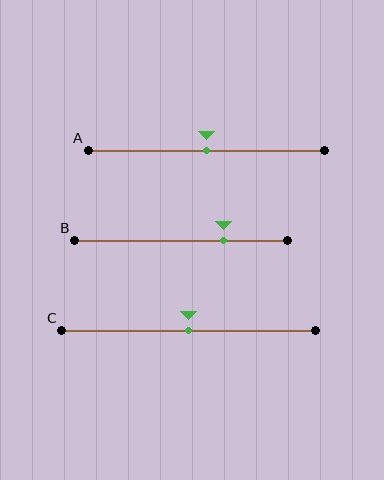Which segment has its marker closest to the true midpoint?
Segment A has its marker closest to the true midpoint.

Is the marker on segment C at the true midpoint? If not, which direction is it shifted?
Yes, the marker on segment C is at the true midpoint.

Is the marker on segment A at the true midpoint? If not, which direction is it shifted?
Yes, the marker on segment A is at the true midpoint.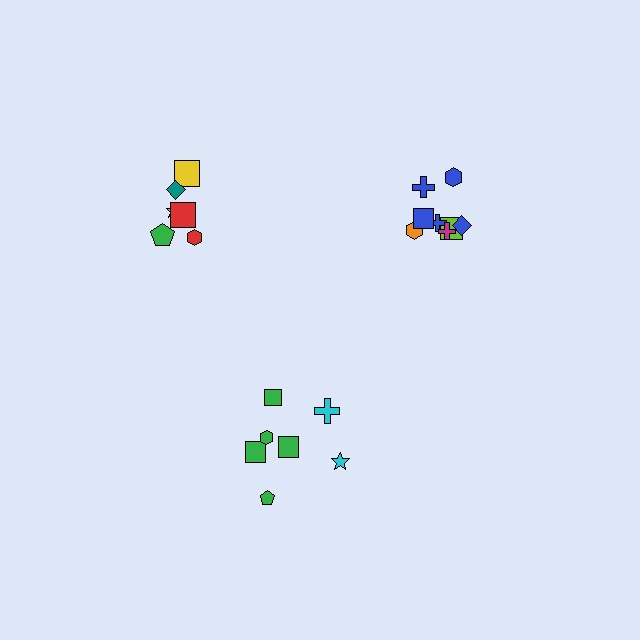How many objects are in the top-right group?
There are 8 objects.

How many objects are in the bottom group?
There are 7 objects.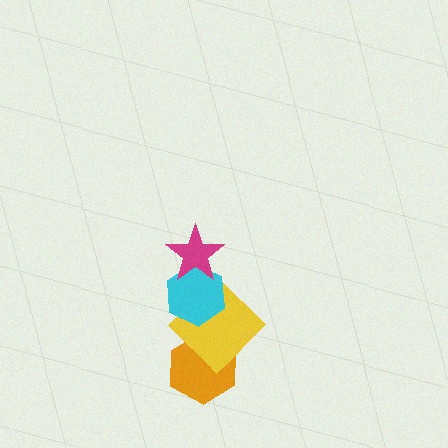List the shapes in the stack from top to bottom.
From top to bottom: the magenta star, the cyan hexagon, the yellow diamond, the orange hexagon.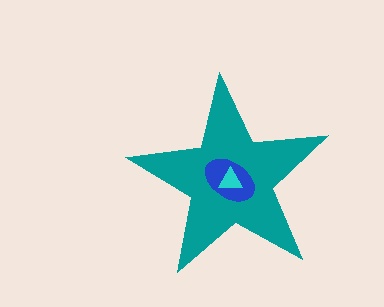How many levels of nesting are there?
3.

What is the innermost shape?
The cyan triangle.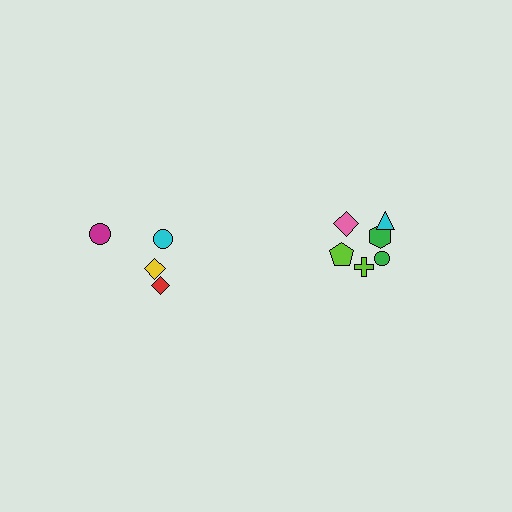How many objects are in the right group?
There are 6 objects.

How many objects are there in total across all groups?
There are 10 objects.